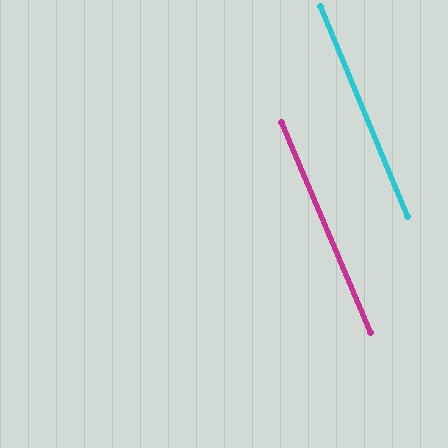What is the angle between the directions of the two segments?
Approximately 0 degrees.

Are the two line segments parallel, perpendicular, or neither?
Parallel — their directions differ by only 0.3°.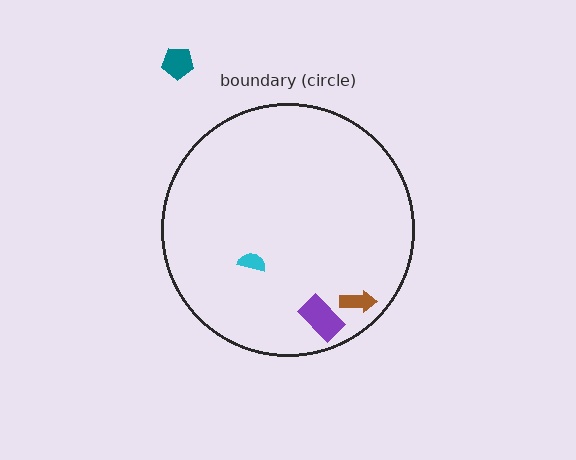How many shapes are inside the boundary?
3 inside, 1 outside.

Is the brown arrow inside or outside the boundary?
Inside.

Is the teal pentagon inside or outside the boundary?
Outside.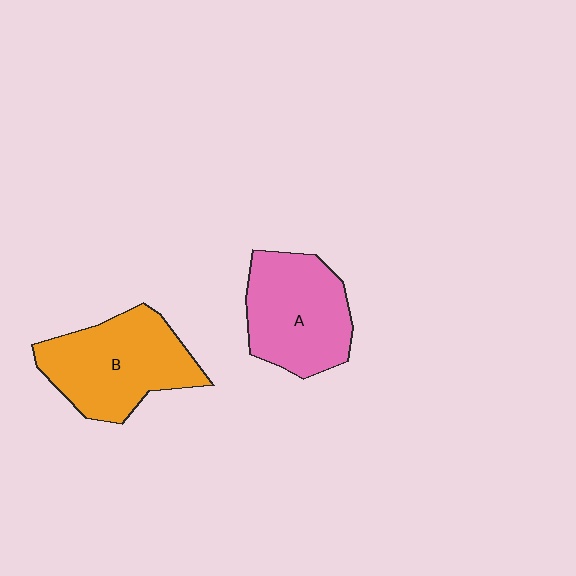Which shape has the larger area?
Shape B (orange).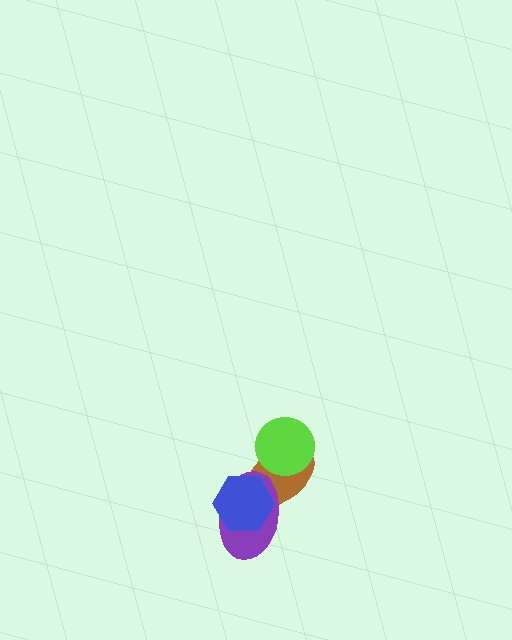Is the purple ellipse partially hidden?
Yes, it is partially covered by another shape.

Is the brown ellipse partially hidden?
Yes, it is partially covered by another shape.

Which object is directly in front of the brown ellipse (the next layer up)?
The purple ellipse is directly in front of the brown ellipse.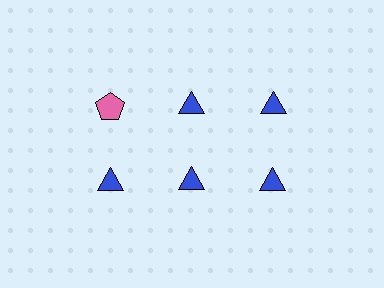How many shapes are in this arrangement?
There are 6 shapes arranged in a grid pattern.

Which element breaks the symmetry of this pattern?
The pink pentagon in the top row, leftmost column breaks the symmetry. All other shapes are blue triangles.